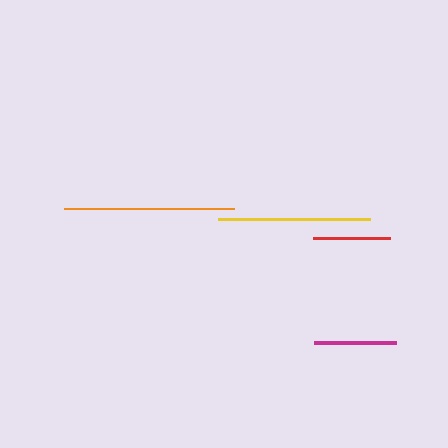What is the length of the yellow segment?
The yellow segment is approximately 152 pixels long.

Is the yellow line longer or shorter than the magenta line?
The yellow line is longer than the magenta line.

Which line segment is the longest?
The orange line is the longest at approximately 170 pixels.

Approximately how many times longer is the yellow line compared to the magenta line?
The yellow line is approximately 1.8 times the length of the magenta line.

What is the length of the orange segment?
The orange segment is approximately 170 pixels long.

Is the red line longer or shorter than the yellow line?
The yellow line is longer than the red line.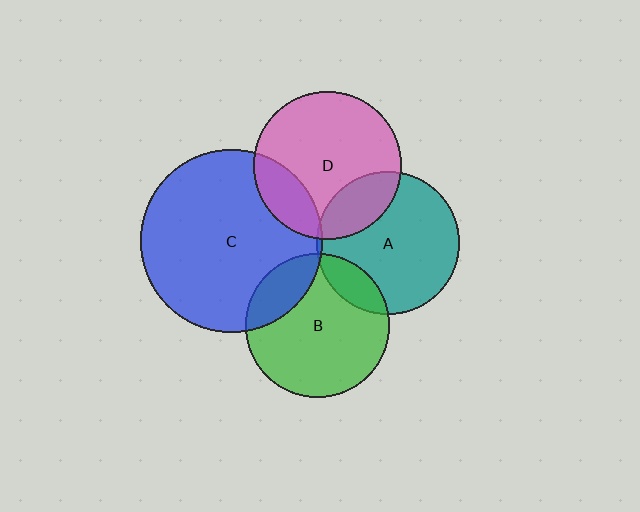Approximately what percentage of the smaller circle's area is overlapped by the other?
Approximately 5%.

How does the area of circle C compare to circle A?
Approximately 1.6 times.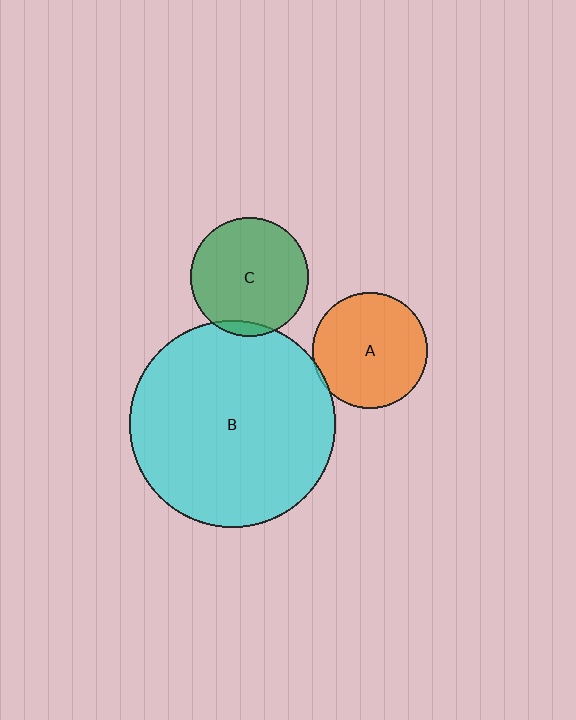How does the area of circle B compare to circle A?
Approximately 3.2 times.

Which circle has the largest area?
Circle B (cyan).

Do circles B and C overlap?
Yes.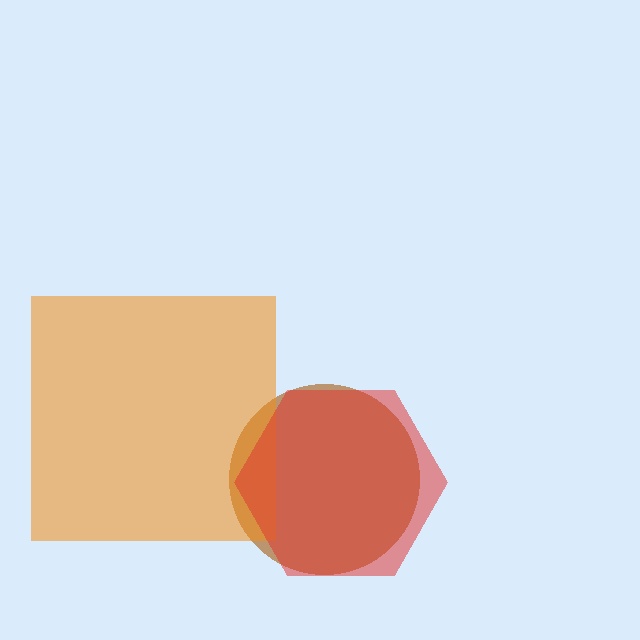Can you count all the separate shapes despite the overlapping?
Yes, there are 3 separate shapes.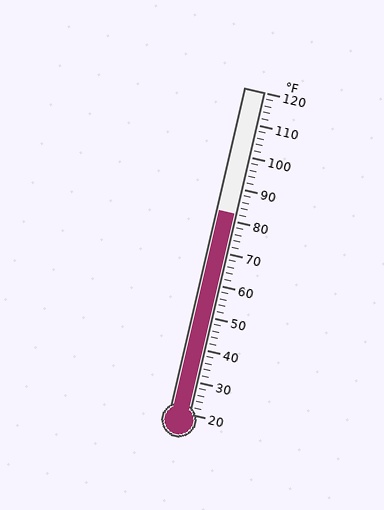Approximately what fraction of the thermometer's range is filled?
The thermometer is filled to approximately 60% of its range.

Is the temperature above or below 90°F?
The temperature is below 90°F.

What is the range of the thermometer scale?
The thermometer scale ranges from 20°F to 120°F.